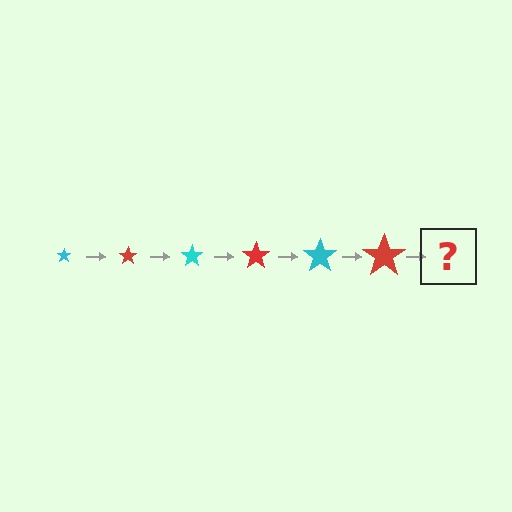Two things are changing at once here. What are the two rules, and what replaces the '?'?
The two rules are that the star grows larger each step and the color cycles through cyan and red. The '?' should be a cyan star, larger than the previous one.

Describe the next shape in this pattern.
It should be a cyan star, larger than the previous one.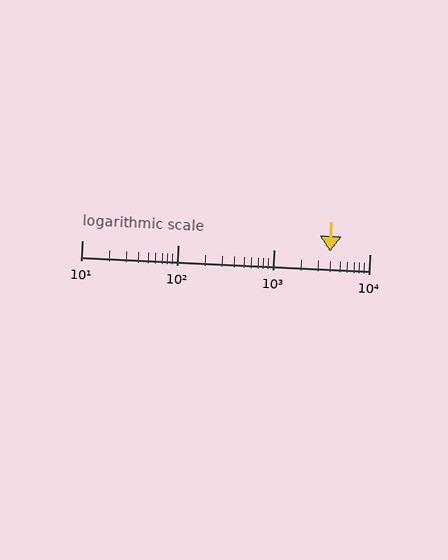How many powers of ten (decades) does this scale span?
The scale spans 3 decades, from 10 to 10000.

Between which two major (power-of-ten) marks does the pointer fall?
The pointer is between 1000 and 10000.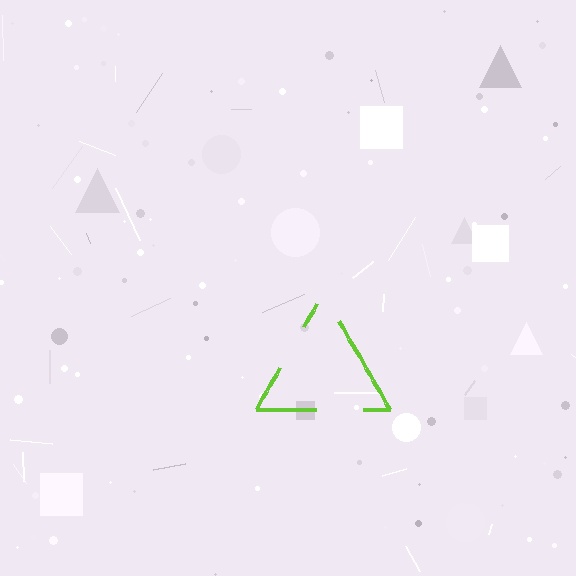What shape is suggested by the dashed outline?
The dashed outline suggests a triangle.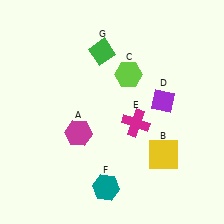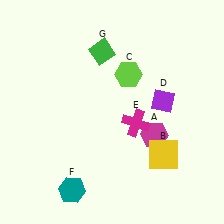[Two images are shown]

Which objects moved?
The objects that moved are: the magenta hexagon (A), the teal hexagon (F).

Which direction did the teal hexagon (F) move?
The teal hexagon (F) moved left.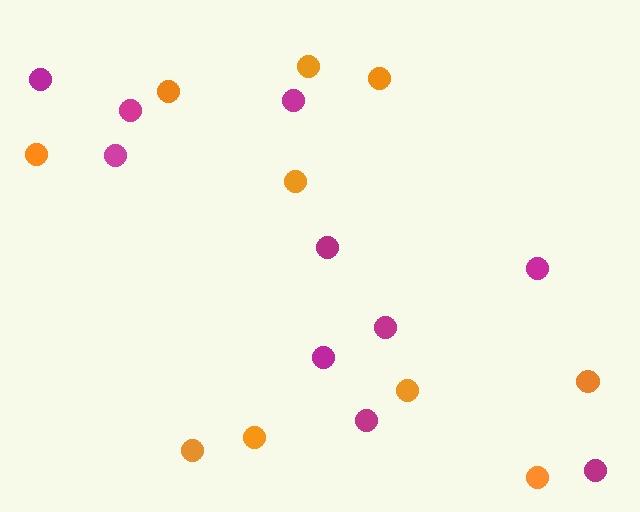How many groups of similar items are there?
There are 2 groups: one group of orange circles (10) and one group of magenta circles (10).